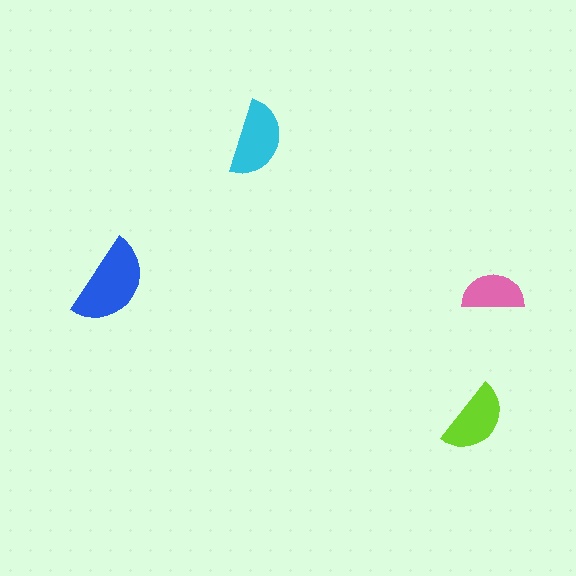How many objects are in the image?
There are 4 objects in the image.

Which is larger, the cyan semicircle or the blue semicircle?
The blue one.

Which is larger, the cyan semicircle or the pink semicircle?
The cyan one.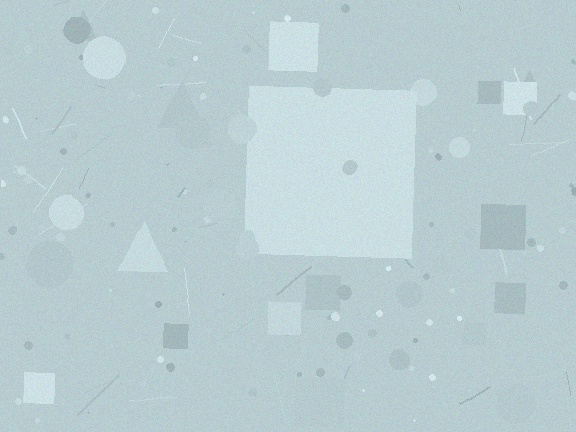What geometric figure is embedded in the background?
A square is embedded in the background.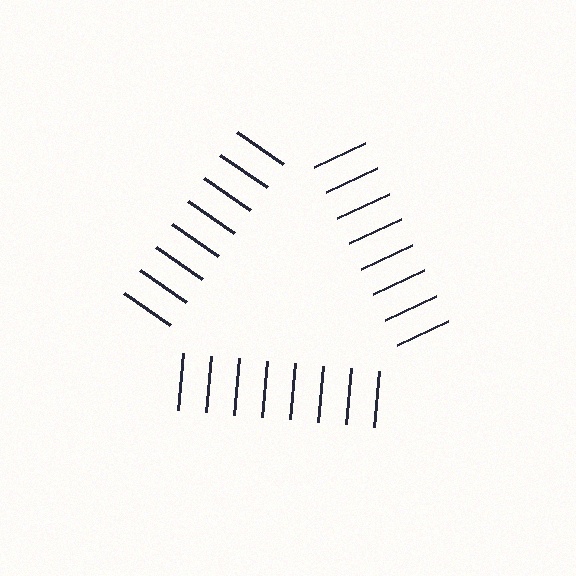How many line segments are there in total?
24 — 8 along each of the 3 edges.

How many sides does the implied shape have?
3 sides — the line-ends trace a triangle.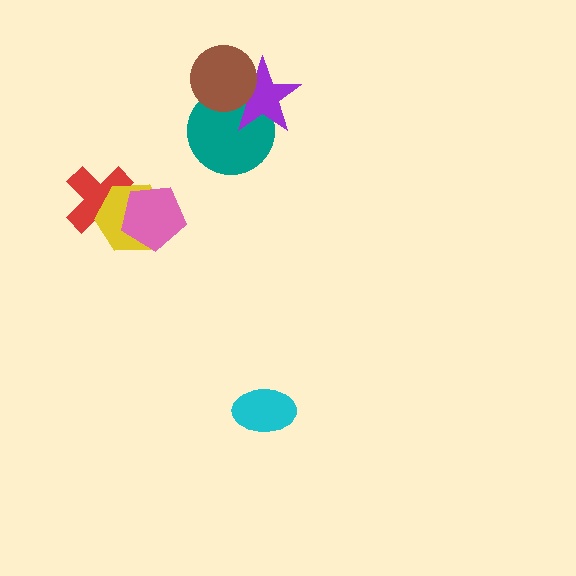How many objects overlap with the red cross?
2 objects overlap with the red cross.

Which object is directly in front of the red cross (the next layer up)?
The yellow hexagon is directly in front of the red cross.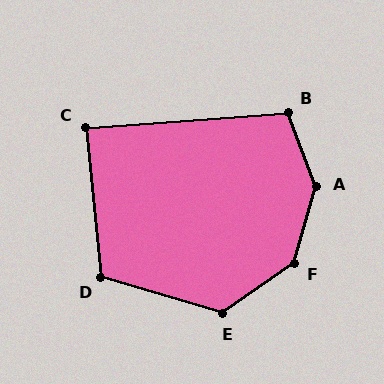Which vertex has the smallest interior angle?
C, at approximately 88 degrees.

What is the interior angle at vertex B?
Approximately 107 degrees (obtuse).